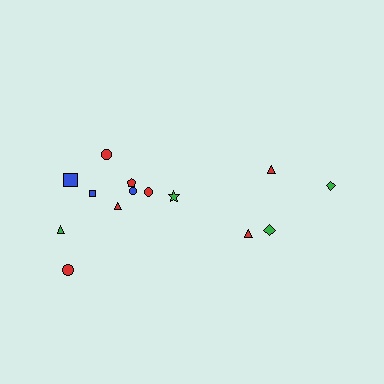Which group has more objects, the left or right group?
The left group.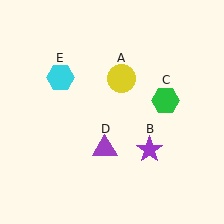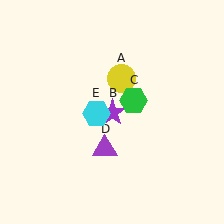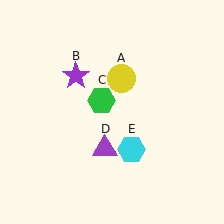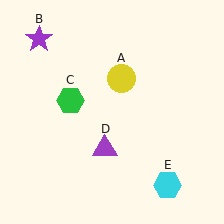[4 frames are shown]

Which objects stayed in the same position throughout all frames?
Yellow circle (object A) and purple triangle (object D) remained stationary.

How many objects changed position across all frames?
3 objects changed position: purple star (object B), green hexagon (object C), cyan hexagon (object E).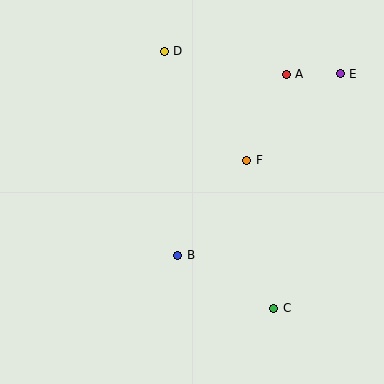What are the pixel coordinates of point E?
Point E is at (340, 74).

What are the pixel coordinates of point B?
Point B is at (178, 255).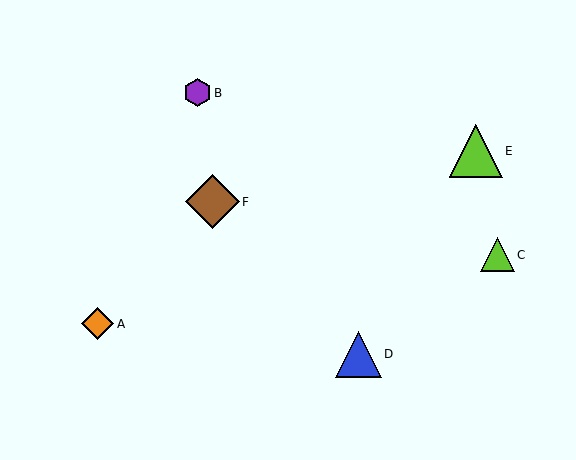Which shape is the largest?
The brown diamond (labeled F) is the largest.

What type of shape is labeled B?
Shape B is a purple hexagon.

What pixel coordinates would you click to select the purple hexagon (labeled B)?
Click at (197, 93) to select the purple hexagon B.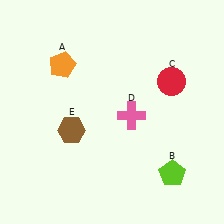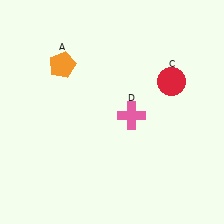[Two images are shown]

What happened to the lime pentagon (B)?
The lime pentagon (B) was removed in Image 2. It was in the bottom-right area of Image 1.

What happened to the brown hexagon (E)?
The brown hexagon (E) was removed in Image 2. It was in the bottom-left area of Image 1.